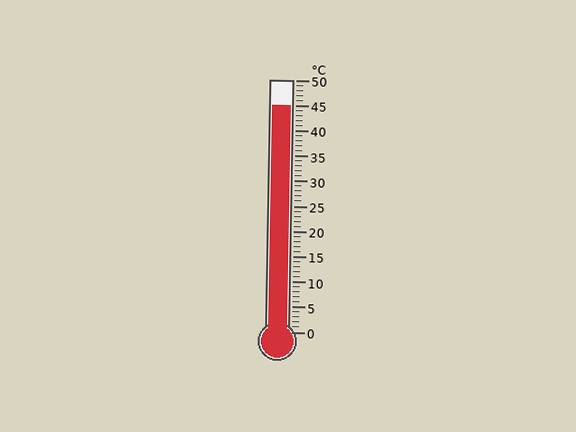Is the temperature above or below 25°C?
The temperature is above 25°C.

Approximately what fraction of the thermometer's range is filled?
The thermometer is filled to approximately 90% of its range.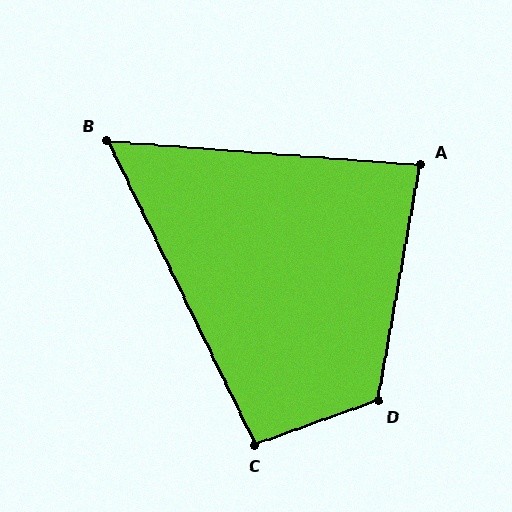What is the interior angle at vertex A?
Approximately 84 degrees (acute).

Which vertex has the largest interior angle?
D, at approximately 120 degrees.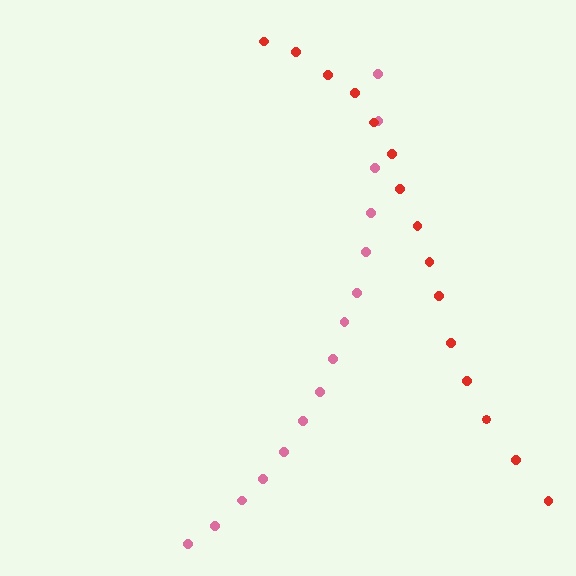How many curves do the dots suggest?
There are 2 distinct paths.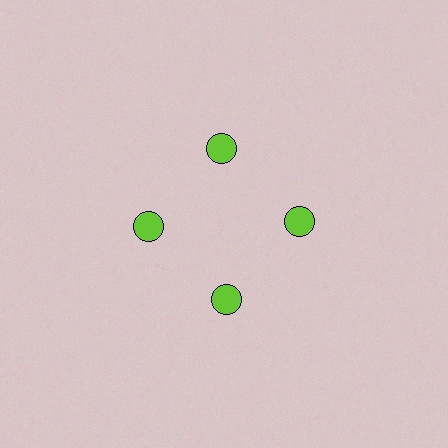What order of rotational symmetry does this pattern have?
This pattern has 4-fold rotational symmetry.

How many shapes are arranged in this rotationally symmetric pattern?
There are 4 shapes, arranged in 4 groups of 1.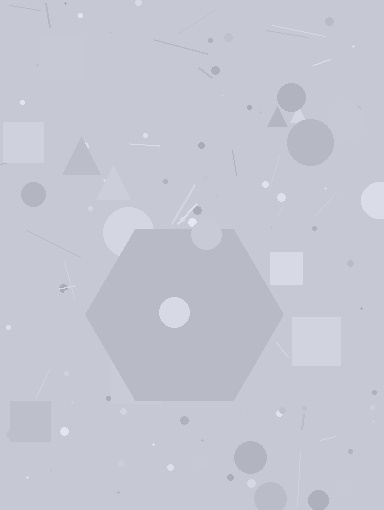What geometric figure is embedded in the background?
A hexagon is embedded in the background.